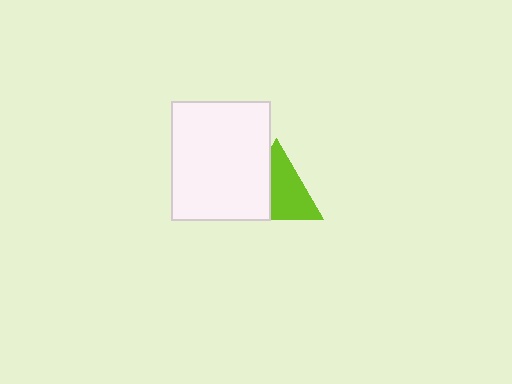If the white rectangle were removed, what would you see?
You would see the complete lime triangle.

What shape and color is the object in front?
The object in front is a white rectangle.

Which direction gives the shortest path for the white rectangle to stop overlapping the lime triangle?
Moving left gives the shortest separation.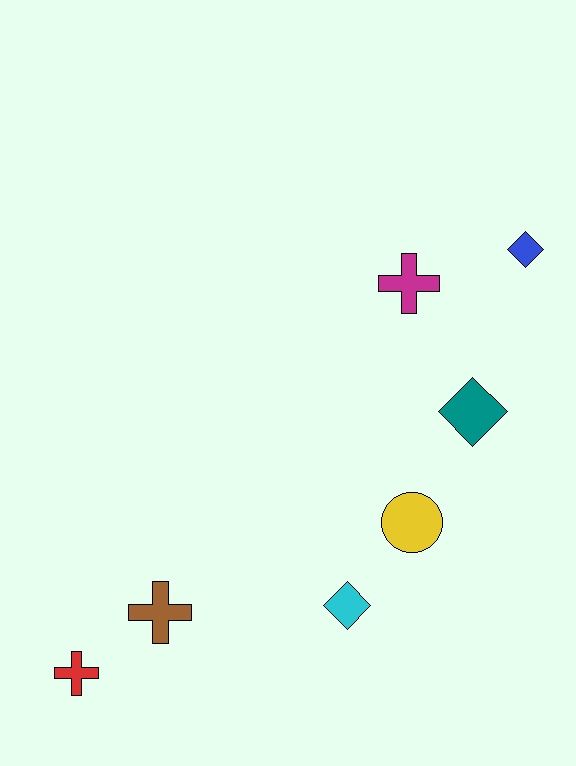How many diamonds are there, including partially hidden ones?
There are 3 diamonds.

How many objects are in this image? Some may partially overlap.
There are 7 objects.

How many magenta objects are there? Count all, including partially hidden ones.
There is 1 magenta object.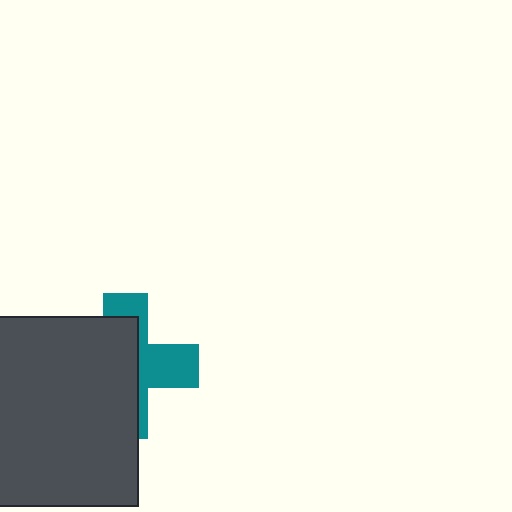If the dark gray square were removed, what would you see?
You would see the complete teal cross.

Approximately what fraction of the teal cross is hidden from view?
Roughly 61% of the teal cross is hidden behind the dark gray square.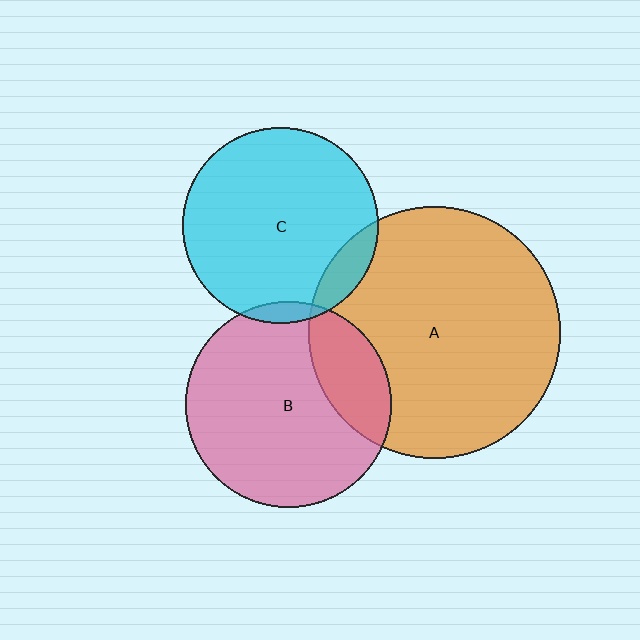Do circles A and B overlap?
Yes.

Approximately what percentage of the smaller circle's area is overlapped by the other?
Approximately 20%.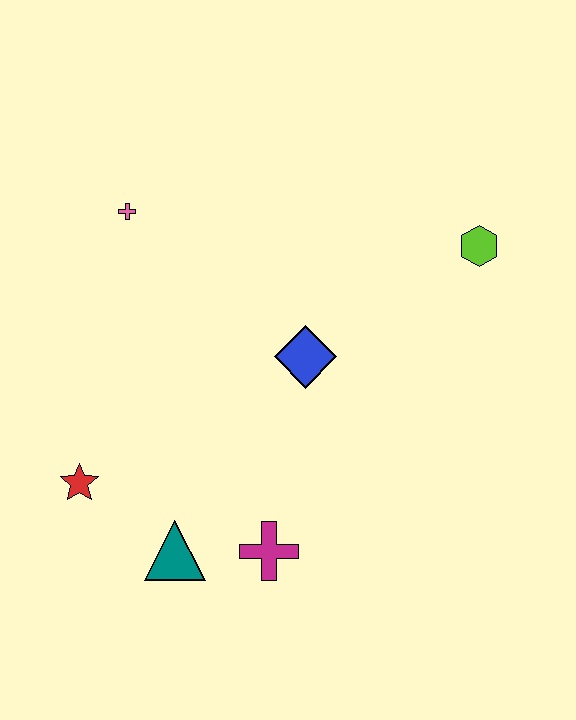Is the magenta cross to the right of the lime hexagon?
No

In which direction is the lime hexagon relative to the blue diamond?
The lime hexagon is to the right of the blue diamond.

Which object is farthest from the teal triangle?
The lime hexagon is farthest from the teal triangle.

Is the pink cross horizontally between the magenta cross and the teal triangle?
No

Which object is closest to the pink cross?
The blue diamond is closest to the pink cross.